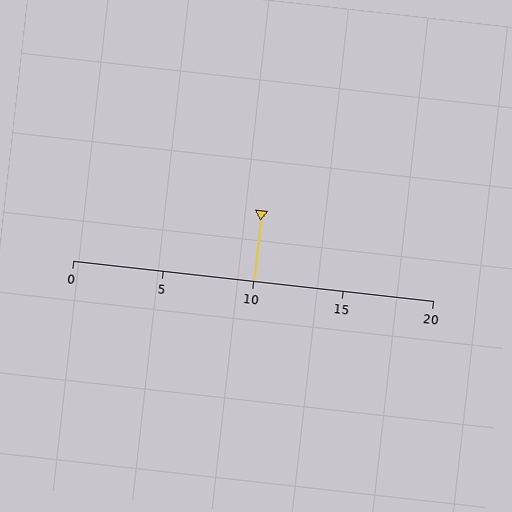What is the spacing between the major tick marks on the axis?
The major ticks are spaced 5 apart.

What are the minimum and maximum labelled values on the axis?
The axis runs from 0 to 20.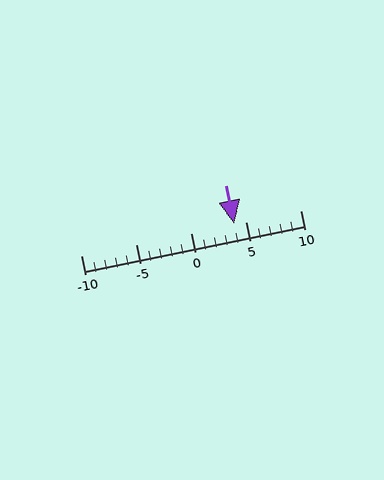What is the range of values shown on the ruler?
The ruler shows values from -10 to 10.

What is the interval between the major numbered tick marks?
The major tick marks are spaced 5 units apart.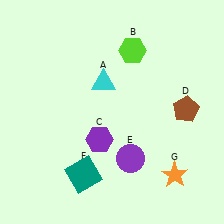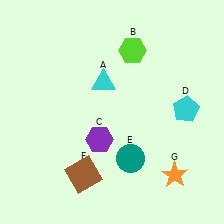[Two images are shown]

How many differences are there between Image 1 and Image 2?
There are 3 differences between the two images.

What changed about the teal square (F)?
In Image 1, F is teal. In Image 2, it changed to brown.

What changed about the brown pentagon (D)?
In Image 1, D is brown. In Image 2, it changed to cyan.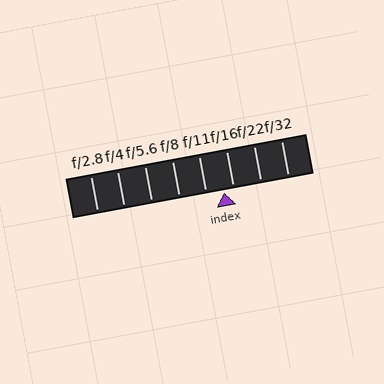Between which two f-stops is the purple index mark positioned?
The index mark is between f/11 and f/16.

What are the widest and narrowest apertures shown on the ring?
The widest aperture shown is f/2.8 and the narrowest is f/32.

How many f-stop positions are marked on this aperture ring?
There are 8 f-stop positions marked.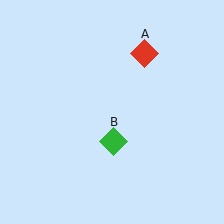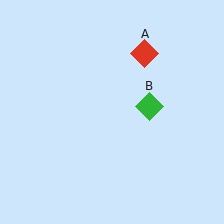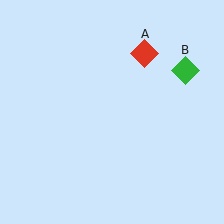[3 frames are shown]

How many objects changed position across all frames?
1 object changed position: green diamond (object B).